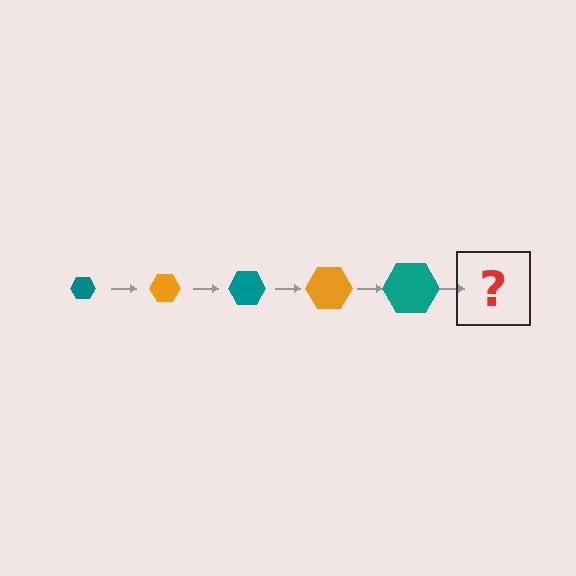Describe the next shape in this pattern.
It should be an orange hexagon, larger than the previous one.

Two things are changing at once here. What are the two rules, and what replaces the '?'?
The two rules are that the hexagon grows larger each step and the color cycles through teal and orange. The '?' should be an orange hexagon, larger than the previous one.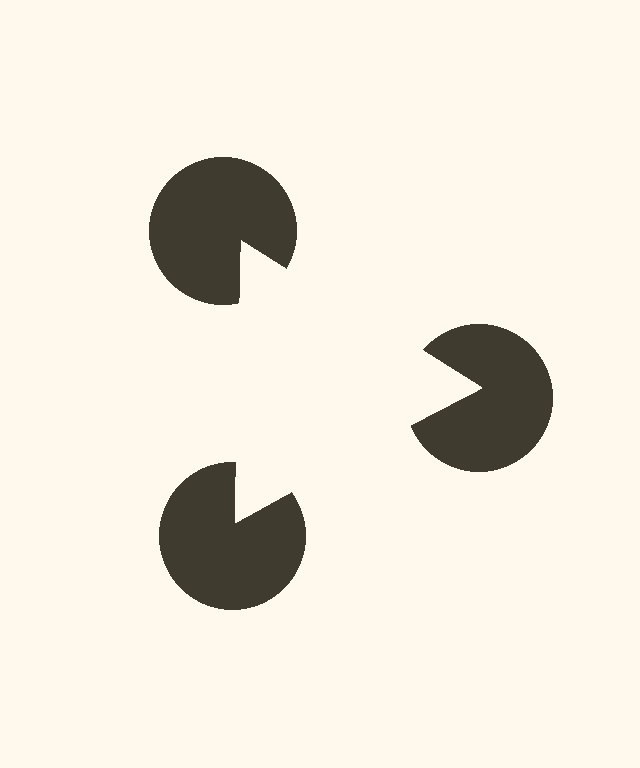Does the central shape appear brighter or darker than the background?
It typically appears slightly brighter than the background, even though no actual brightness change is drawn.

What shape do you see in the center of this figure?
An illusory triangle — its edges are inferred from the aligned wedge cuts in the pac-man discs, not physically drawn.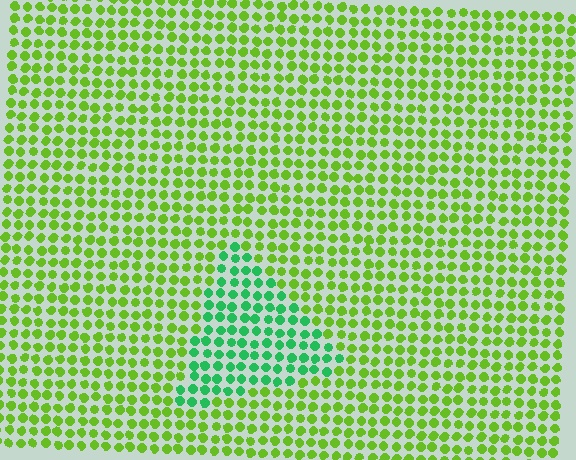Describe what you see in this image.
The image is filled with small lime elements in a uniform arrangement. A triangle-shaped region is visible where the elements are tinted to a slightly different hue, forming a subtle color boundary.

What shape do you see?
I see a triangle.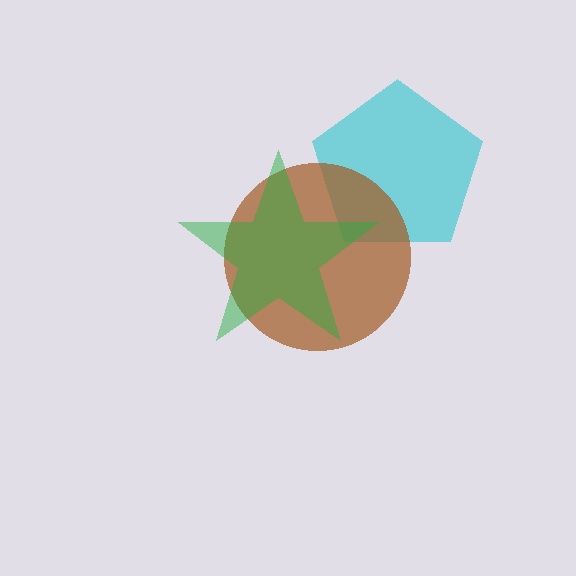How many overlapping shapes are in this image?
There are 3 overlapping shapes in the image.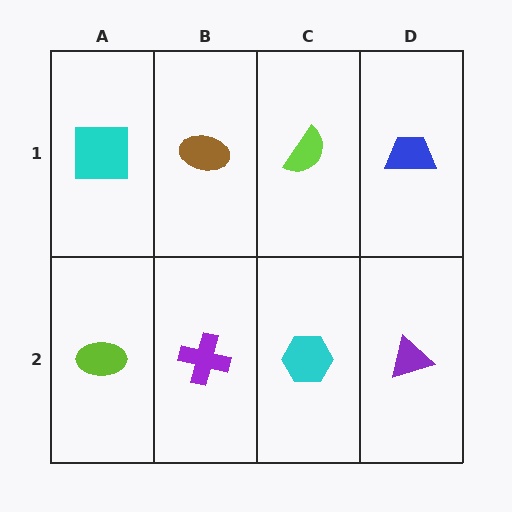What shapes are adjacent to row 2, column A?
A cyan square (row 1, column A), a purple cross (row 2, column B).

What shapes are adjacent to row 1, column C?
A cyan hexagon (row 2, column C), a brown ellipse (row 1, column B), a blue trapezoid (row 1, column D).